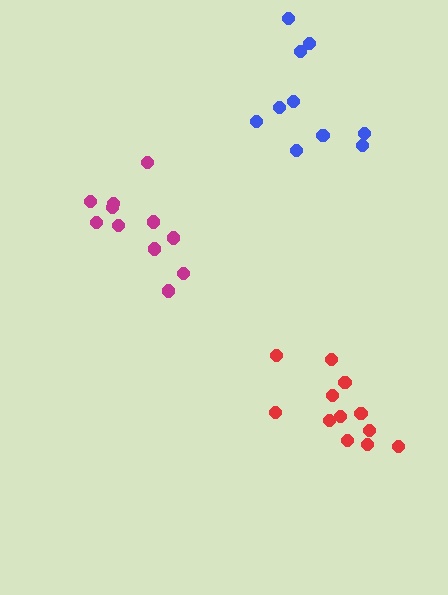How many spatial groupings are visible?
There are 3 spatial groupings.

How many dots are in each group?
Group 1: 11 dots, Group 2: 12 dots, Group 3: 10 dots (33 total).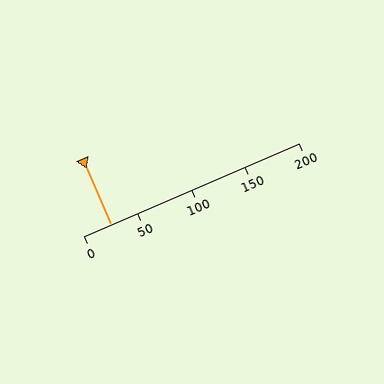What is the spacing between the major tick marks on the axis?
The major ticks are spaced 50 apart.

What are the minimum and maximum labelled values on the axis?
The axis runs from 0 to 200.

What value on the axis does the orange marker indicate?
The marker indicates approximately 25.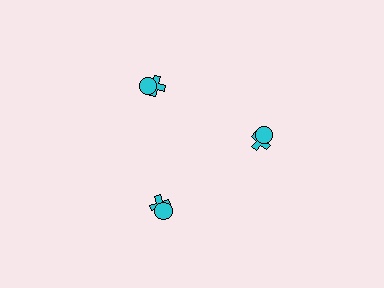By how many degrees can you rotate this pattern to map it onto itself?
The pattern maps onto itself every 120 degrees of rotation.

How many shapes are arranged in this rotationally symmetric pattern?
There are 6 shapes, arranged in 3 groups of 2.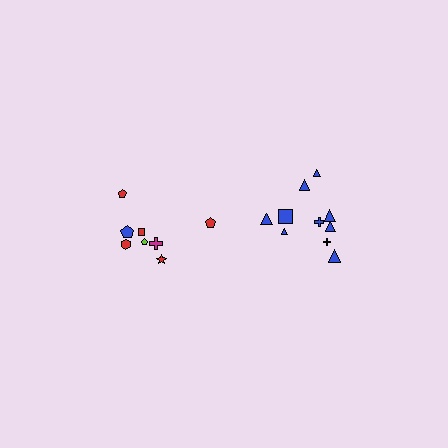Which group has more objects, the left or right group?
The right group.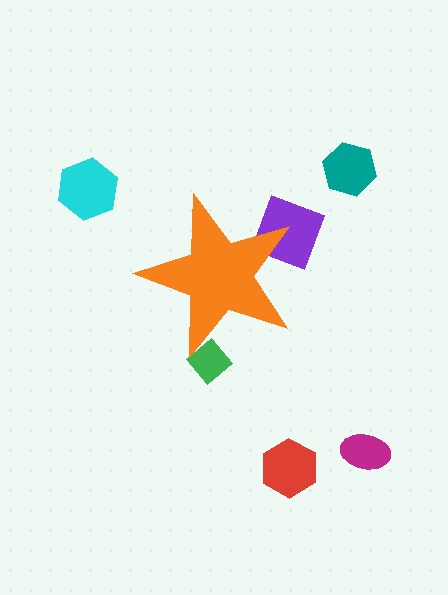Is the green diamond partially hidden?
Yes, the green diamond is partially hidden behind the orange star.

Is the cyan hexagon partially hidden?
No, the cyan hexagon is fully visible.